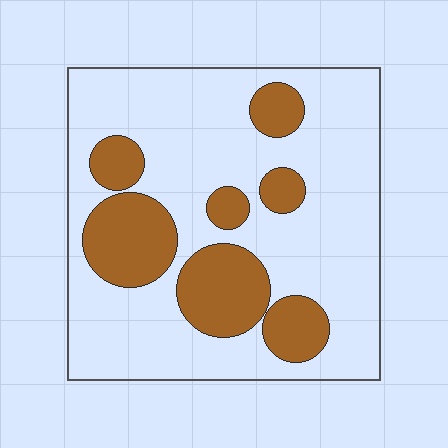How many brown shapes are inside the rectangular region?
7.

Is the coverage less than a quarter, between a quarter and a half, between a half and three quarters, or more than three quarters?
Between a quarter and a half.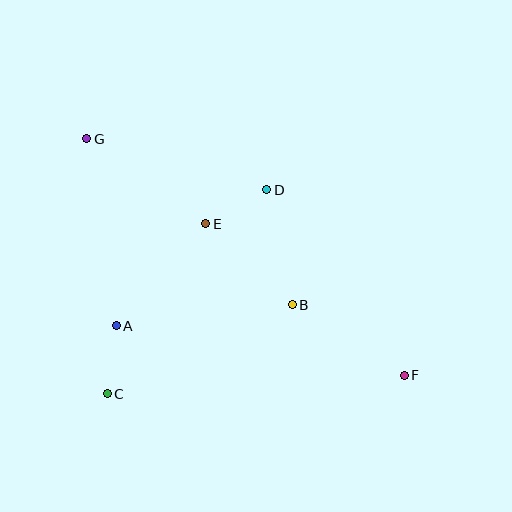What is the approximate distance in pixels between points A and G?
The distance between A and G is approximately 190 pixels.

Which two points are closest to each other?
Points A and C are closest to each other.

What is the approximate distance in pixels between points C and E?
The distance between C and E is approximately 196 pixels.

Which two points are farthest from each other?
Points F and G are farthest from each other.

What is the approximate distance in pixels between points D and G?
The distance between D and G is approximately 187 pixels.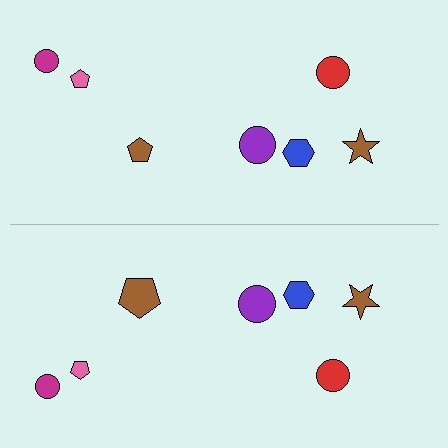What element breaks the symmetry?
The brown pentagon on the bottom side has a different size than its mirror counterpart.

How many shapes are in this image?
There are 14 shapes in this image.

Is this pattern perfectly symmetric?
No, the pattern is not perfectly symmetric. The brown pentagon on the bottom side has a different size than its mirror counterpart.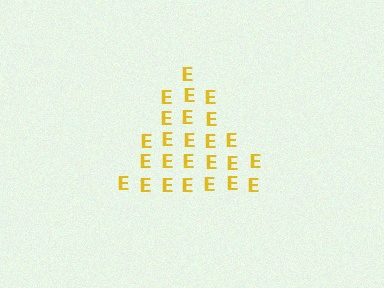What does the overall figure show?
The overall figure shows a triangle.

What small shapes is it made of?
It is made of small letter E's.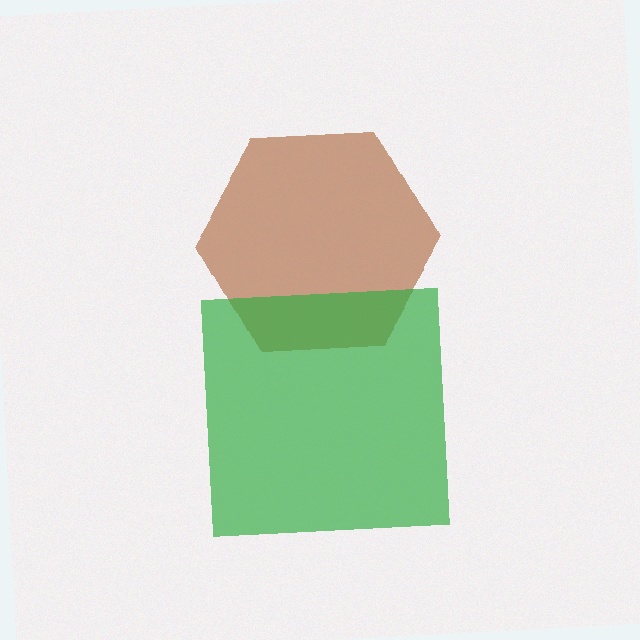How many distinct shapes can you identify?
There are 2 distinct shapes: a brown hexagon, a green square.